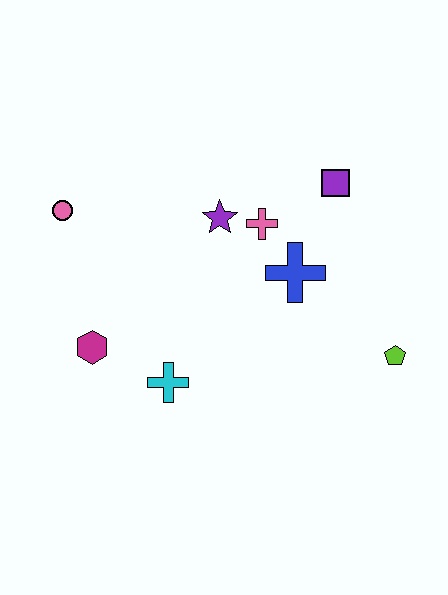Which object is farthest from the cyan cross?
The purple square is farthest from the cyan cross.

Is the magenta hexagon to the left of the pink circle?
No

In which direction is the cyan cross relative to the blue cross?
The cyan cross is to the left of the blue cross.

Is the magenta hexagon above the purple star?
No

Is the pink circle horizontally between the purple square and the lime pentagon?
No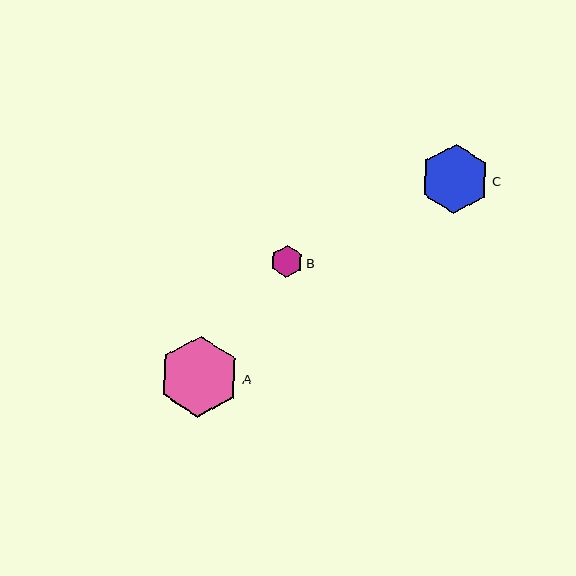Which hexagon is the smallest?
Hexagon B is the smallest with a size of approximately 32 pixels.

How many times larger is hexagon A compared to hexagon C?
Hexagon A is approximately 1.2 times the size of hexagon C.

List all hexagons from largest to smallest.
From largest to smallest: A, C, B.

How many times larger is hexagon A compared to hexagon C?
Hexagon A is approximately 1.2 times the size of hexagon C.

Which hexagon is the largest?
Hexagon A is the largest with a size of approximately 81 pixels.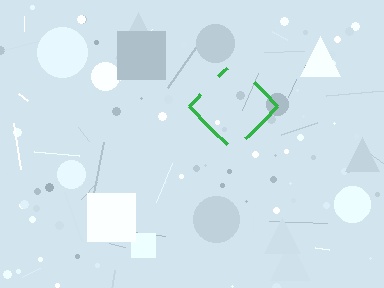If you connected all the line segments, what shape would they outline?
They would outline a diamond.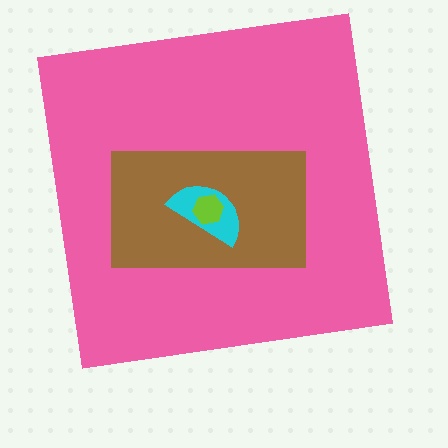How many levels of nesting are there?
4.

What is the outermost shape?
The pink square.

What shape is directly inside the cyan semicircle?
The lime hexagon.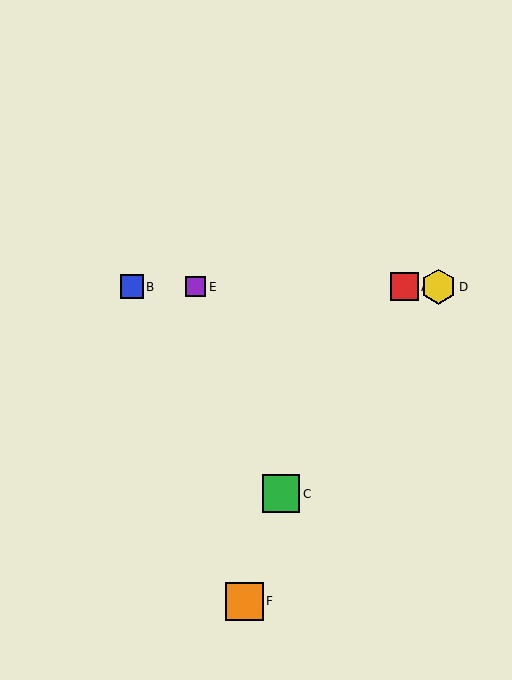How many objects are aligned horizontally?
4 objects (A, B, D, E) are aligned horizontally.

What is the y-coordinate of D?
Object D is at y≈287.